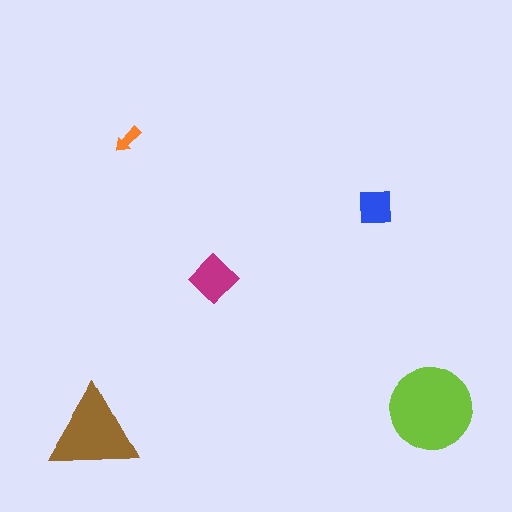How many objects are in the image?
There are 5 objects in the image.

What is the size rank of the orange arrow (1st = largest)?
5th.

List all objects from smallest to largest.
The orange arrow, the blue square, the magenta diamond, the brown triangle, the lime circle.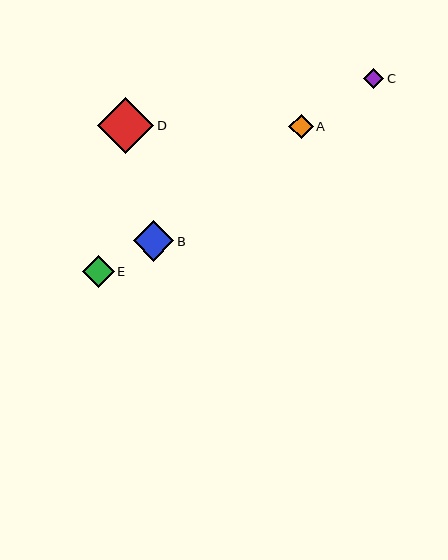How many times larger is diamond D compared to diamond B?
Diamond D is approximately 1.4 times the size of diamond B.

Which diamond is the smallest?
Diamond C is the smallest with a size of approximately 20 pixels.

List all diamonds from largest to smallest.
From largest to smallest: D, B, E, A, C.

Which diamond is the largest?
Diamond D is the largest with a size of approximately 56 pixels.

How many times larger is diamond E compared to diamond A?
Diamond E is approximately 1.3 times the size of diamond A.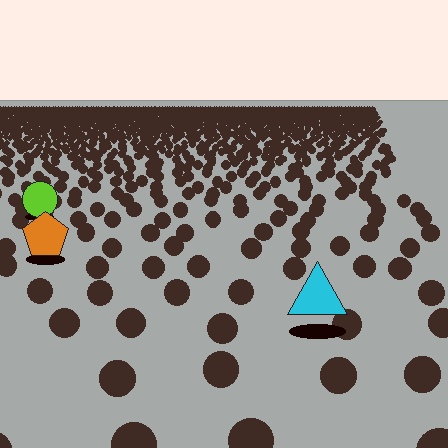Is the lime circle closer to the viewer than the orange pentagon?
No. The orange pentagon is closer — you can tell from the texture gradient: the ground texture is coarser near it.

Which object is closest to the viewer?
The cyan triangle is closest. The texture marks near it are larger and more spread out.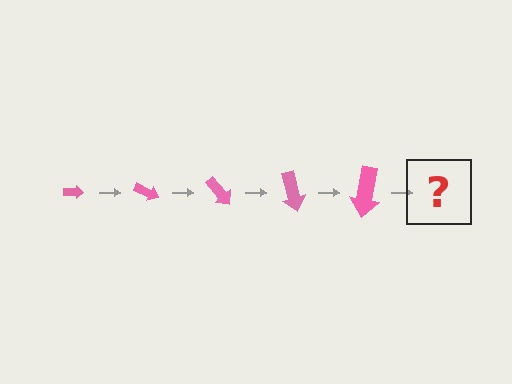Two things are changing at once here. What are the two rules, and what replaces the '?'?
The two rules are that the arrow grows larger each step and it rotates 25 degrees each step. The '?' should be an arrow, larger than the previous one and rotated 125 degrees from the start.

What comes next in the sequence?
The next element should be an arrow, larger than the previous one and rotated 125 degrees from the start.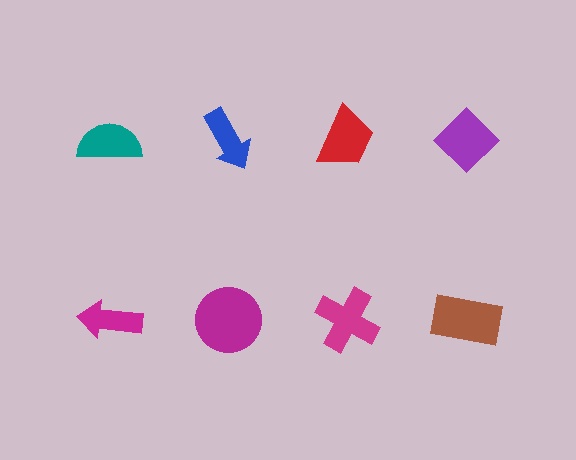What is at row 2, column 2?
A magenta circle.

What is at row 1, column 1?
A teal semicircle.